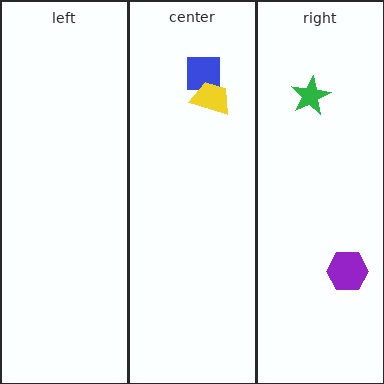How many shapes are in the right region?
2.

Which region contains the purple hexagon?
The right region.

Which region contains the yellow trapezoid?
The center region.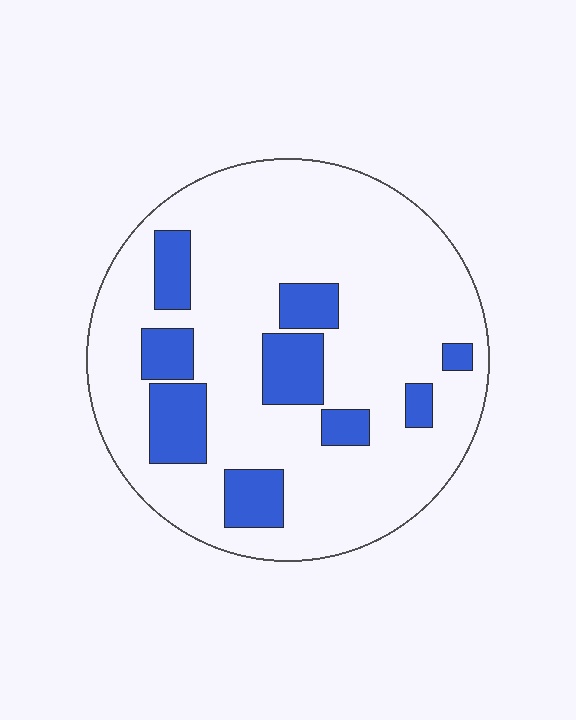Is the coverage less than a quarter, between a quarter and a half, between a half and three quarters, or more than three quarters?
Less than a quarter.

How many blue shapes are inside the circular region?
9.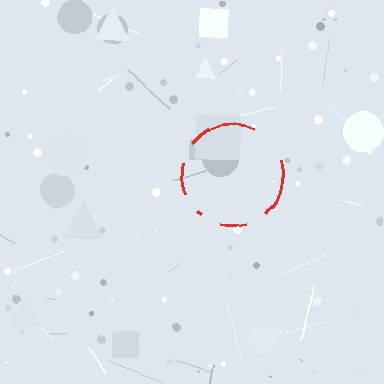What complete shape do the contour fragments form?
The contour fragments form a circle.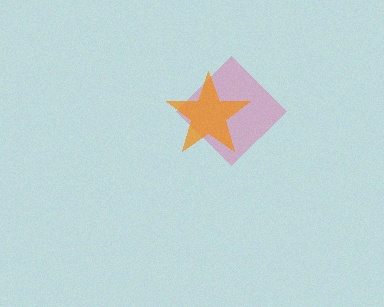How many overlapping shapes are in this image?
There are 2 overlapping shapes in the image.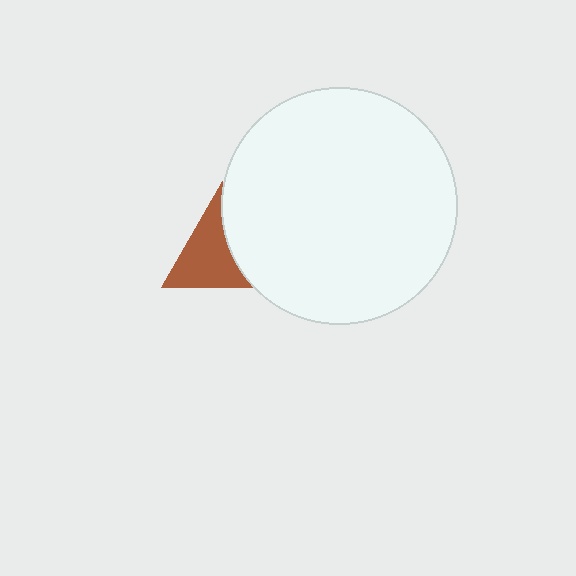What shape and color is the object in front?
The object in front is a white circle.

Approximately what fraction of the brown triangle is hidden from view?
Roughly 39% of the brown triangle is hidden behind the white circle.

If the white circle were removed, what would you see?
You would see the complete brown triangle.